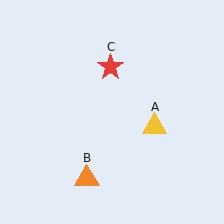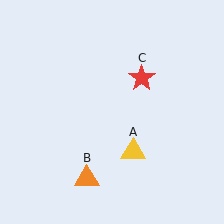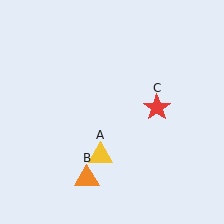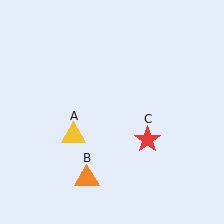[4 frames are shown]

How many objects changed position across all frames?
2 objects changed position: yellow triangle (object A), red star (object C).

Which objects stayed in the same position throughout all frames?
Orange triangle (object B) remained stationary.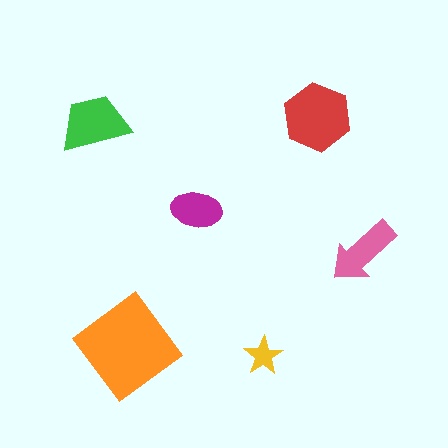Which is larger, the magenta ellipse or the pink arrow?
The pink arrow.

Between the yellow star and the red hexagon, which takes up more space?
The red hexagon.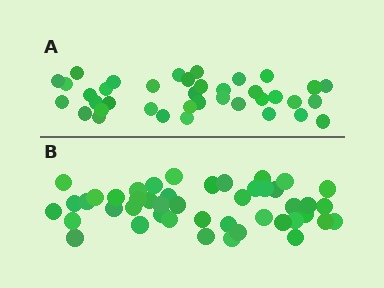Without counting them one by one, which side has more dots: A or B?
Region B (the bottom region) has more dots.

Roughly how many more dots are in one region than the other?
Region B has roughly 8 or so more dots than region A.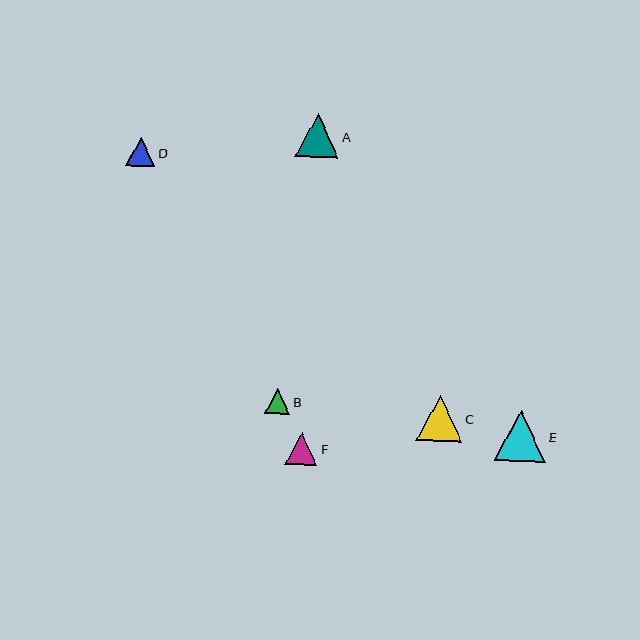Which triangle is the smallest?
Triangle B is the smallest with a size of approximately 25 pixels.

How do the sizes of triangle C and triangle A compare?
Triangle C and triangle A are approximately the same size.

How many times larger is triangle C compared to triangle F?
Triangle C is approximately 1.4 times the size of triangle F.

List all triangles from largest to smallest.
From largest to smallest: E, C, A, F, D, B.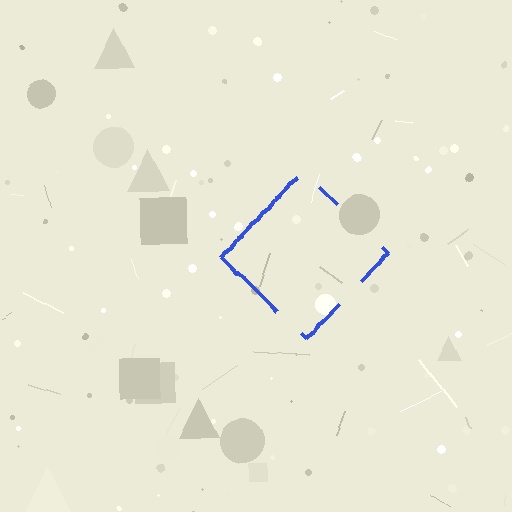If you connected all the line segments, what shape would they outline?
They would outline a diamond.